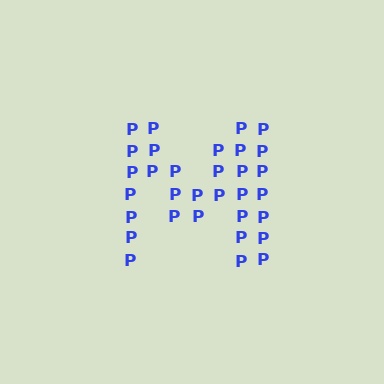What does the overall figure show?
The overall figure shows the letter M.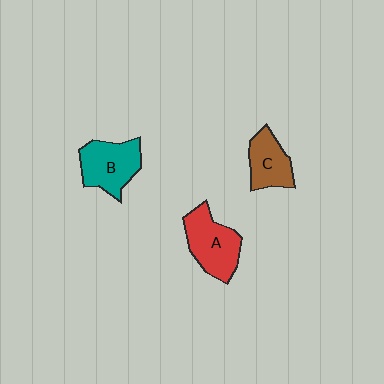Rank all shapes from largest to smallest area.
From largest to smallest: A (red), B (teal), C (brown).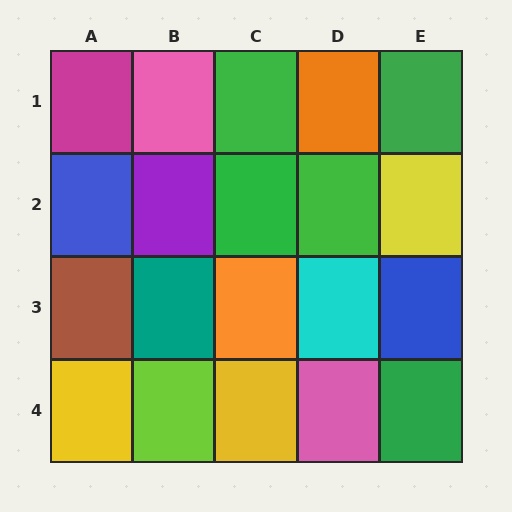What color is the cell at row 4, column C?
Yellow.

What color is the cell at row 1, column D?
Orange.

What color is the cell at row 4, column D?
Pink.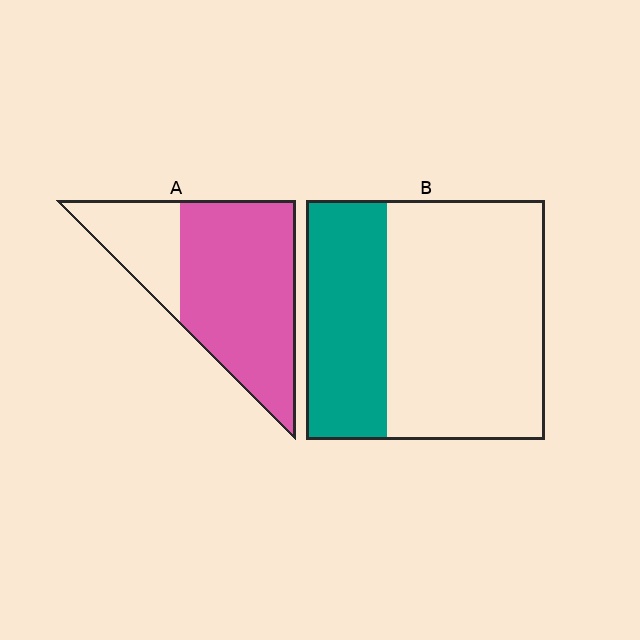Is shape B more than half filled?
No.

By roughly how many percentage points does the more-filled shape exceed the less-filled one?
By roughly 40 percentage points (A over B).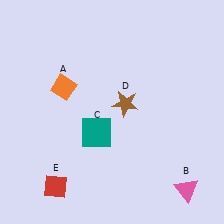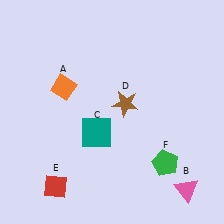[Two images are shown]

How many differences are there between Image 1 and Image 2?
There is 1 difference between the two images.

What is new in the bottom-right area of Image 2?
A green pentagon (F) was added in the bottom-right area of Image 2.